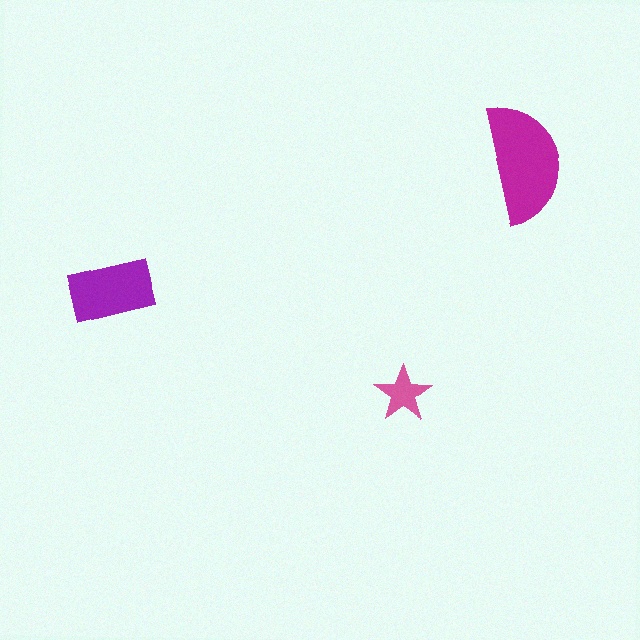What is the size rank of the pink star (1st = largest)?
3rd.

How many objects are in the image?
There are 3 objects in the image.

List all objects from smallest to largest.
The pink star, the purple rectangle, the magenta semicircle.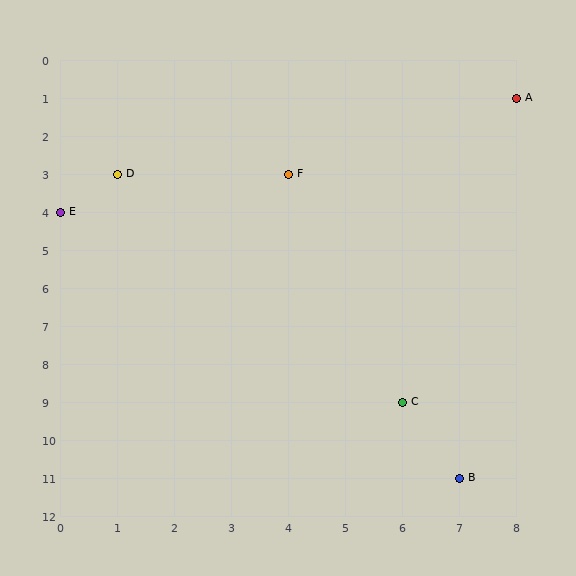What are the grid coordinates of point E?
Point E is at grid coordinates (0, 4).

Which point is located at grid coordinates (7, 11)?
Point B is at (7, 11).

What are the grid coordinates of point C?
Point C is at grid coordinates (6, 9).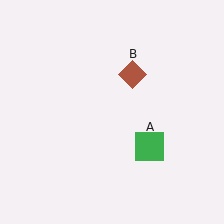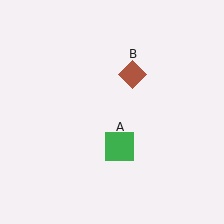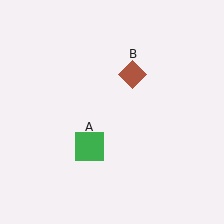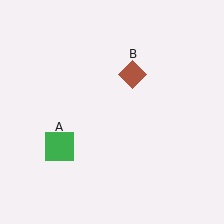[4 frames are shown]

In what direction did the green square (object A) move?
The green square (object A) moved left.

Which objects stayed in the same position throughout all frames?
Brown diamond (object B) remained stationary.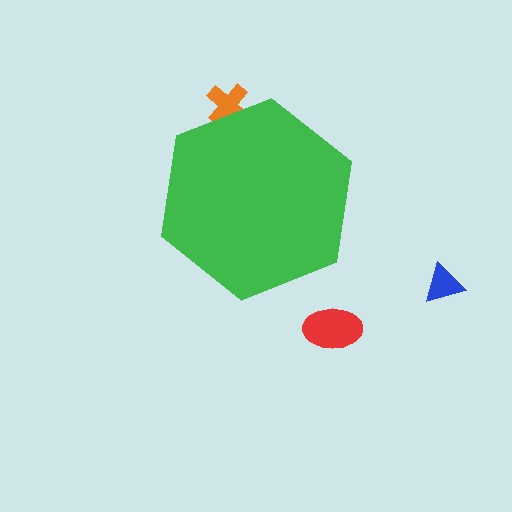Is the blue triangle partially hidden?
No, the blue triangle is fully visible.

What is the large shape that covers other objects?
A green hexagon.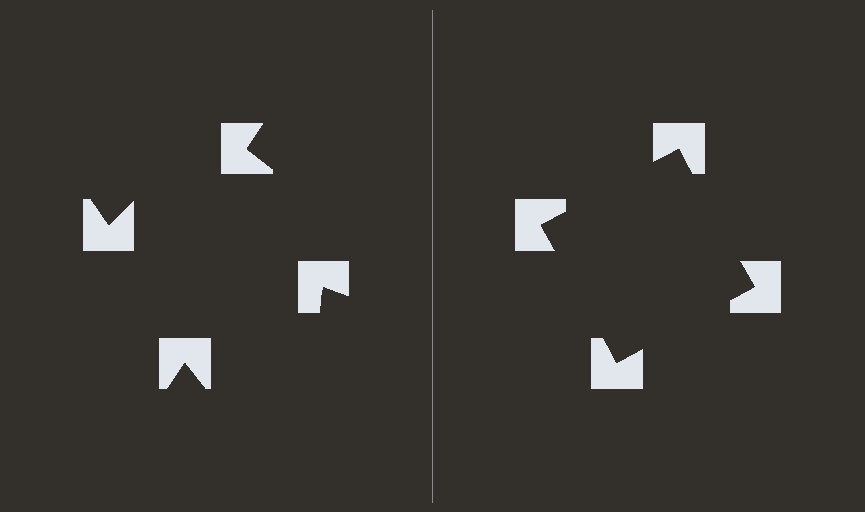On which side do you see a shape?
An illusory square appears on the right side. On the left side the wedge cuts are rotated, so no coherent shape forms.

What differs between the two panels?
The notched squares are positioned identically on both sides; only the wedge orientations differ. On the right they align to a square; on the left they are misaligned.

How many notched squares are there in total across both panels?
8 — 4 on each side.